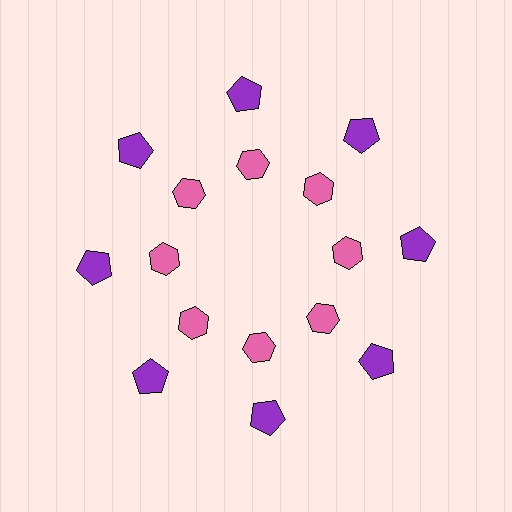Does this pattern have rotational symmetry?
Yes, this pattern has 8-fold rotational symmetry. It looks the same after rotating 45 degrees around the center.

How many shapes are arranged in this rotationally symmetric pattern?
There are 16 shapes, arranged in 8 groups of 2.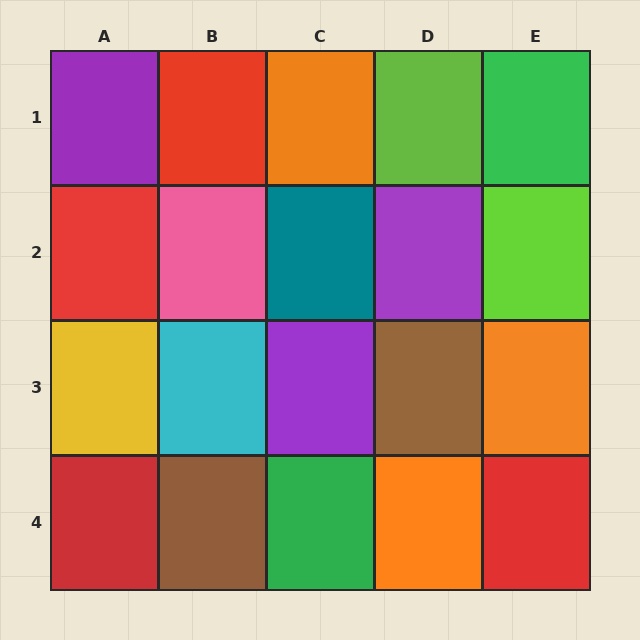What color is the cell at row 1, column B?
Red.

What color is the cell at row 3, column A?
Yellow.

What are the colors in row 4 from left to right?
Red, brown, green, orange, red.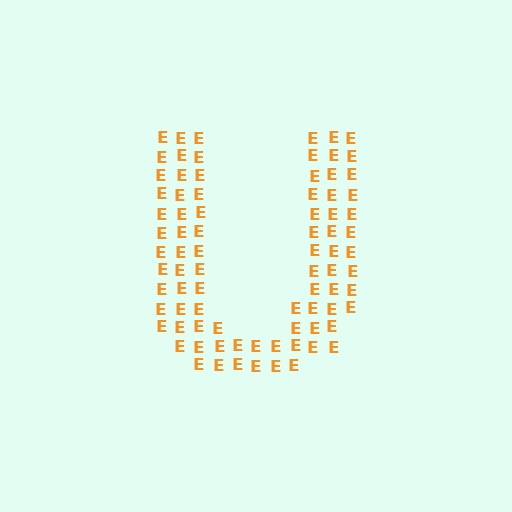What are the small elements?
The small elements are letter E's.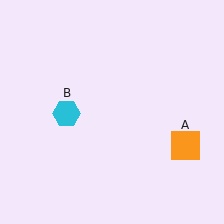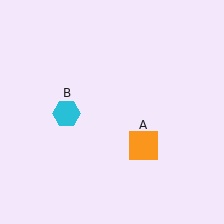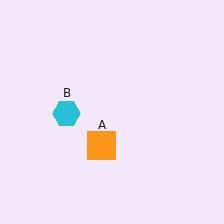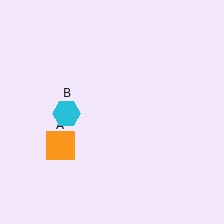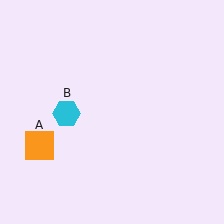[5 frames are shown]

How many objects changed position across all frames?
1 object changed position: orange square (object A).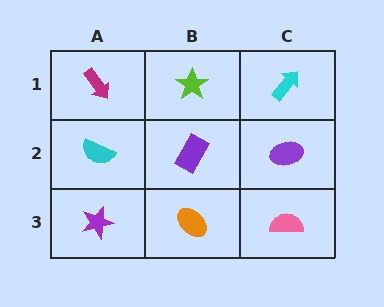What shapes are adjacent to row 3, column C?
A purple ellipse (row 2, column C), an orange ellipse (row 3, column B).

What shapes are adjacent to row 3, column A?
A cyan semicircle (row 2, column A), an orange ellipse (row 3, column B).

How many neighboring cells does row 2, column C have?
3.